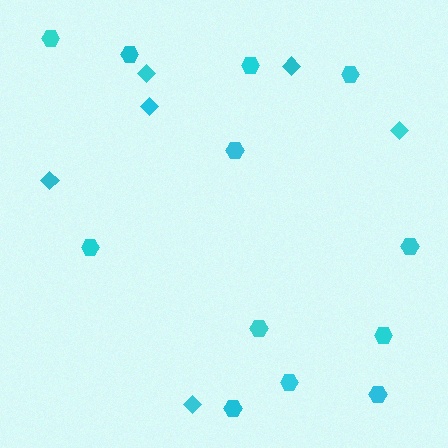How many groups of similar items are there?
There are 2 groups: one group of hexagons (12) and one group of diamonds (6).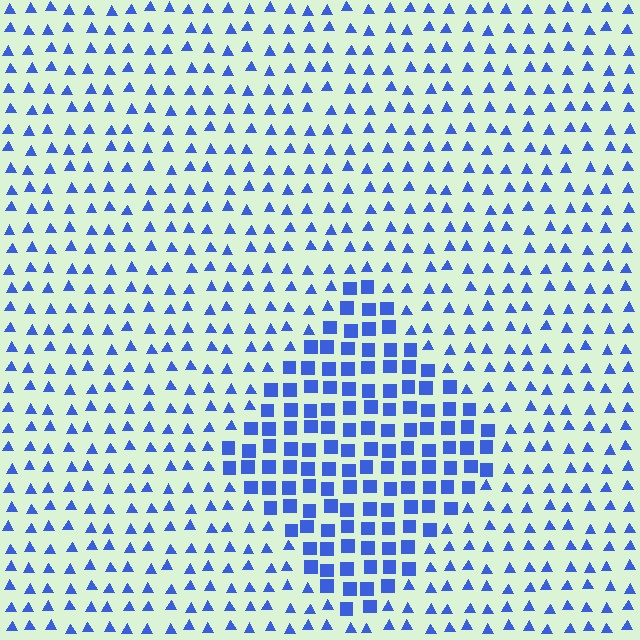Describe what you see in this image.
The image is filled with small blue elements arranged in a uniform grid. A diamond-shaped region contains squares, while the surrounding area contains triangles. The boundary is defined purely by the change in element shape.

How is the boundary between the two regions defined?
The boundary is defined by a change in element shape: squares inside vs. triangles outside. All elements share the same color and spacing.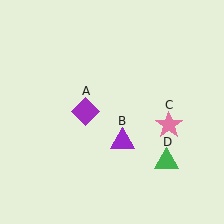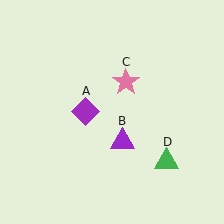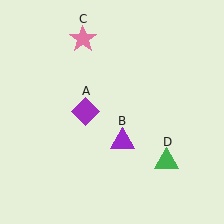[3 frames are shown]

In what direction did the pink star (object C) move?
The pink star (object C) moved up and to the left.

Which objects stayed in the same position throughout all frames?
Purple diamond (object A) and purple triangle (object B) and green triangle (object D) remained stationary.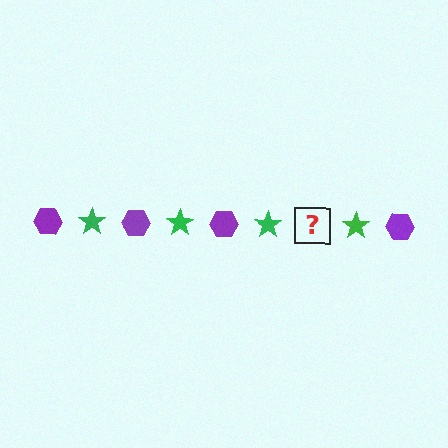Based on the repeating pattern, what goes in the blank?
The blank should be a purple hexagon.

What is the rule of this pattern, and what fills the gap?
The rule is that the pattern alternates between purple hexagon and green star. The gap should be filled with a purple hexagon.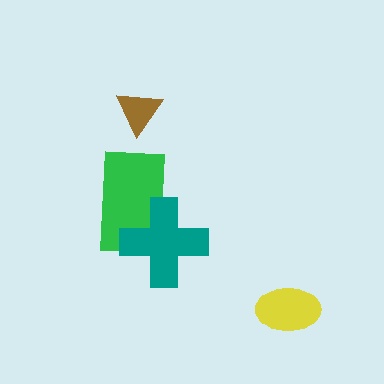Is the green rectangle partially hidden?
Yes, it is partially covered by another shape.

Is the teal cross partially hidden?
No, no other shape covers it.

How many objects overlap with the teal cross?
1 object overlaps with the teal cross.